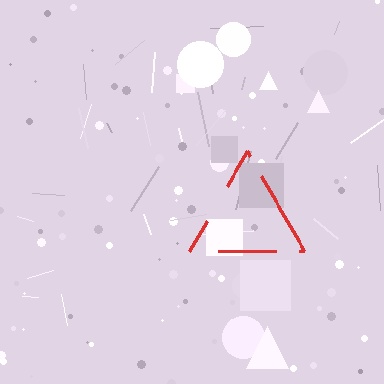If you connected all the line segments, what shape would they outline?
They would outline a triangle.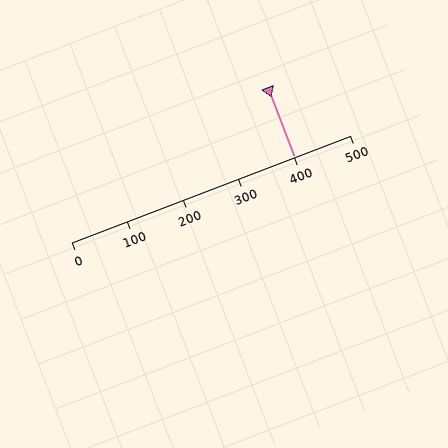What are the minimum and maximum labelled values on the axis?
The axis runs from 0 to 500.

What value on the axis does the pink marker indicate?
The marker indicates approximately 400.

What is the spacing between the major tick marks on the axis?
The major ticks are spaced 100 apart.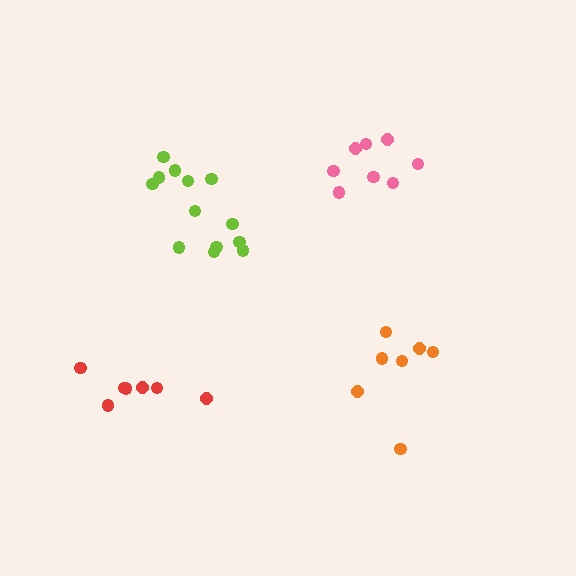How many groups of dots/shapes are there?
There are 4 groups.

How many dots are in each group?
Group 1: 7 dots, Group 2: 7 dots, Group 3: 13 dots, Group 4: 8 dots (35 total).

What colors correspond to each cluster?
The clusters are colored: orange, red, lime, pink.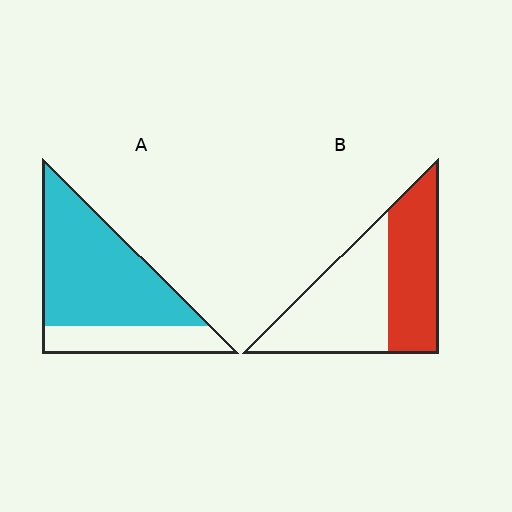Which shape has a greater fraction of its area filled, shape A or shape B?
Shape A.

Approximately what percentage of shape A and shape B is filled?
A is approximately 75% and B is approximately 45%.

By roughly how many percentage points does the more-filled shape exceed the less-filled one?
By roughly 30 percentage points (A over B).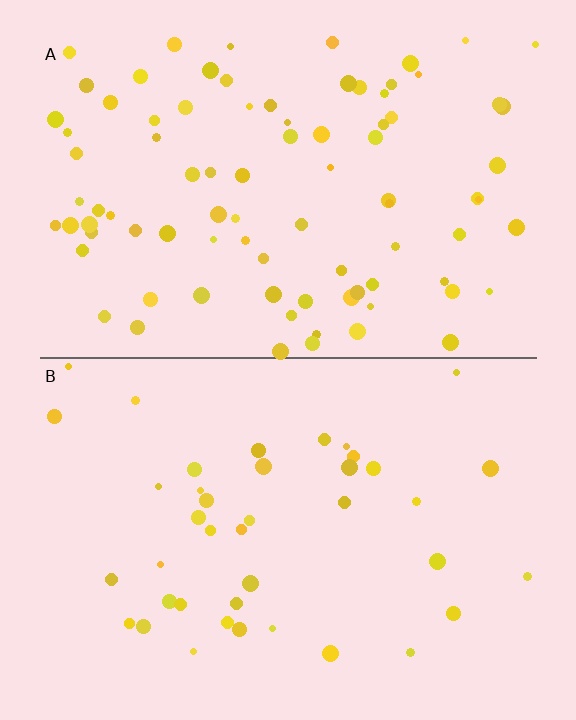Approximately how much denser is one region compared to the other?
Approximately 2.1× — region A over region B.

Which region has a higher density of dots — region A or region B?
A (the top).